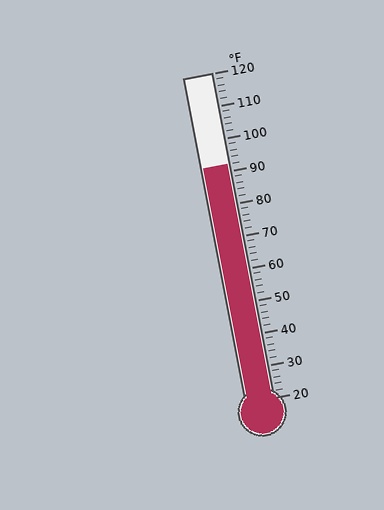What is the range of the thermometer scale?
The thermometer scale ranges from 20°F to 120°F.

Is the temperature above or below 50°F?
The temperature is above 50°F.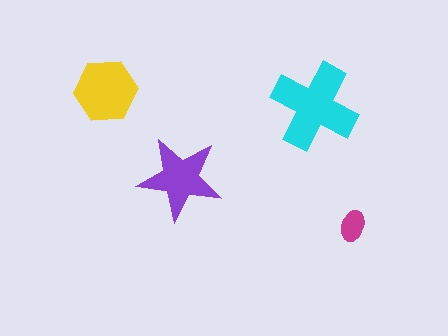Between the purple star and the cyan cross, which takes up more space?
The cyan cross.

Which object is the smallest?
The magenta ellipse.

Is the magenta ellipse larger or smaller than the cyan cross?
Smaller.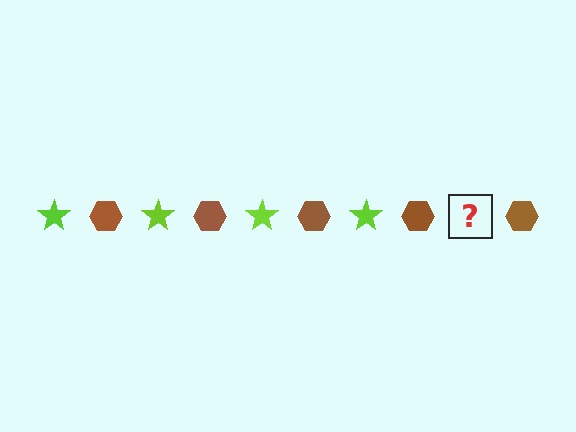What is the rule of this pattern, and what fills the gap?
The rule is that the pattern alternates between lime star and brown hexagon. The gap should be filled with a lime star.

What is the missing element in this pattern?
The missing element is a lime star.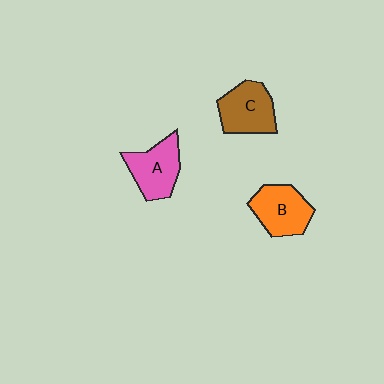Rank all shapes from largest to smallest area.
From largest to smallest: B (orange), C (brown), A (pink).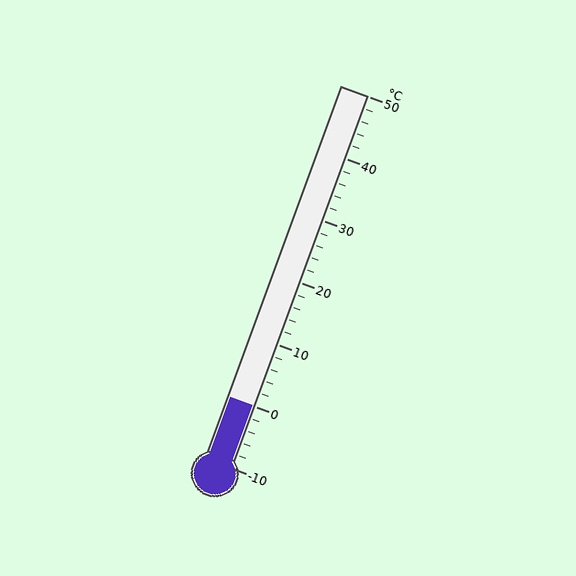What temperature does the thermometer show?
The thermometer shows approximately 0°C.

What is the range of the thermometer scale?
The thermometer scale ranges from -10°C to 50°C.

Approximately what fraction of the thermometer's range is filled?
The thermometer is filled to approximately 15% of its range.